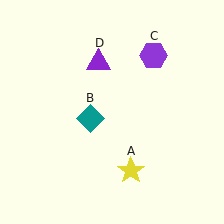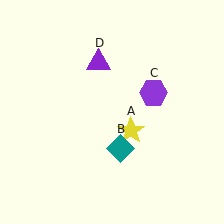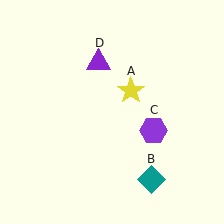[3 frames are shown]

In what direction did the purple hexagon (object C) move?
The purple hexagon (object C) moved down.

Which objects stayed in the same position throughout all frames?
Purple triangle (object D) remained stationary.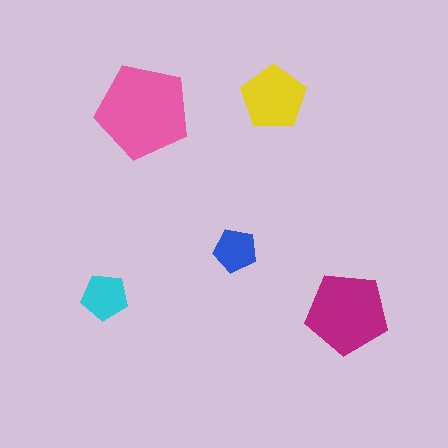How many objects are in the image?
There are 5 objects in the image.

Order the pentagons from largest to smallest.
the pink one, the magenta one, the yellow one, the cyan one, the blue one.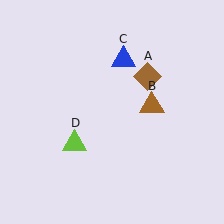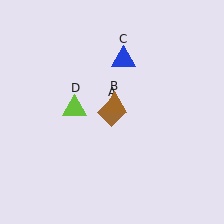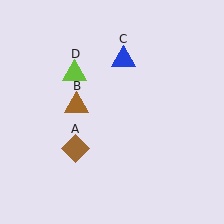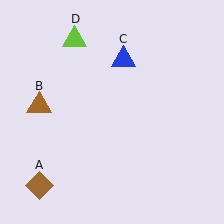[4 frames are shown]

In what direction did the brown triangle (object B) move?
The brown triangle (object B) moved left.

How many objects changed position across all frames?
3 objects changed position: brown diamond (object A), brown triangle (object B), lime triangle (object D).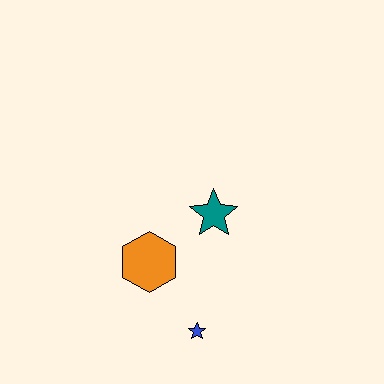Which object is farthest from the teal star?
The blue star is farthest from the teal star.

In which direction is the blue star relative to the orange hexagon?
The blue star is below the orange hexagon.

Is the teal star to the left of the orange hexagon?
No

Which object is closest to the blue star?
The orange hexagon is closest to the blue star.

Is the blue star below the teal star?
Yes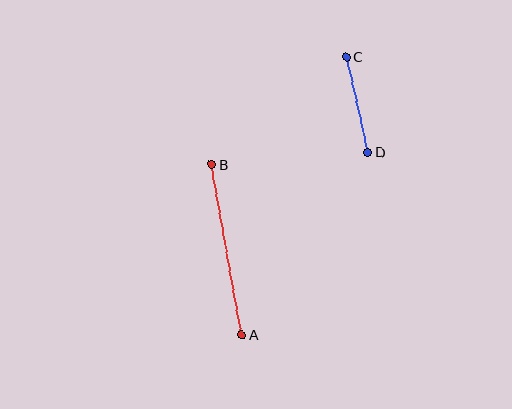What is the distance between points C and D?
The distance is approximately 98 pixels.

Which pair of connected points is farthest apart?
Points A and B are farthest apart.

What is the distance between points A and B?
The distance is approximately 173 pixels.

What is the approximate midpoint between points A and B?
The midpoint is at approximately (227, 249) pixels.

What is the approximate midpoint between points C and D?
The midpoint is at approximately (357, 104) pixels.